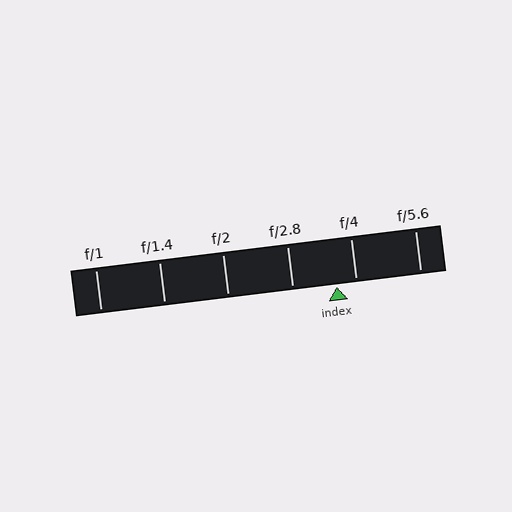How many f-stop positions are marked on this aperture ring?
There are 6 f-stop positions marked.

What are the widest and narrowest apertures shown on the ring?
The widest aperture shown is f/1 and the narrowest is f/5.6.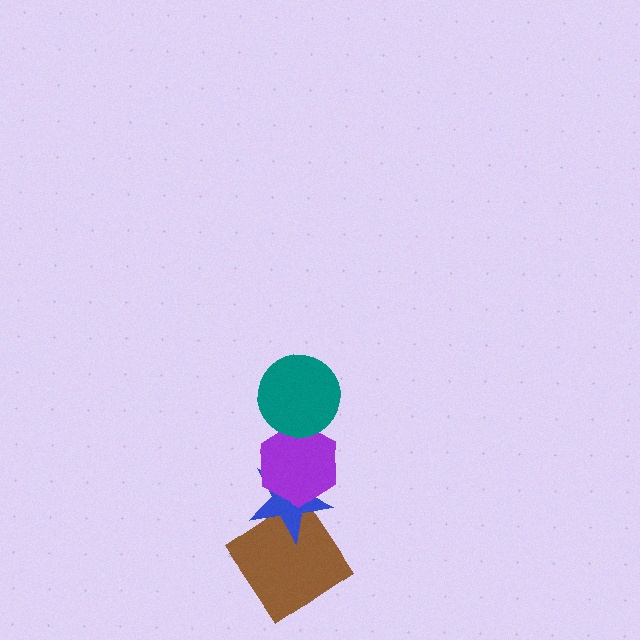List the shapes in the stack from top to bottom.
From top to bottom: the teal circle, the purple hexagon, the blue star, the brown diamond.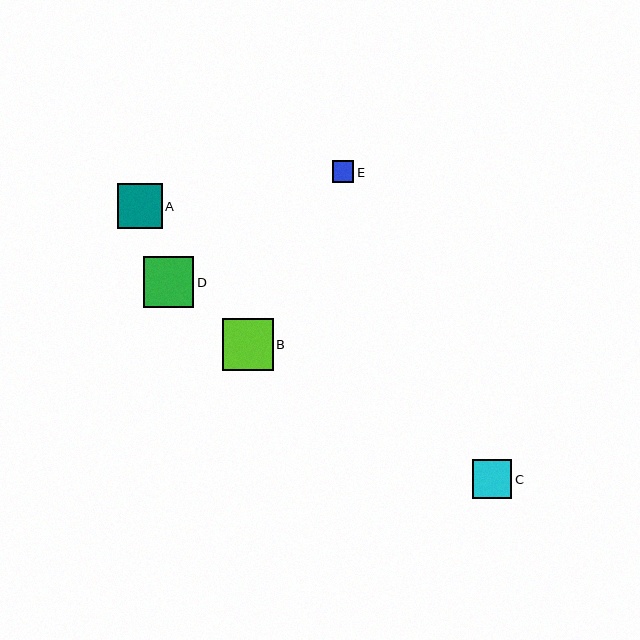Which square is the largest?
Square B is the largest with a size of approximately 51 pixels.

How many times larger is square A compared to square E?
Square A is approximately 2.1 times the size of square E.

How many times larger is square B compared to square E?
Square B is approximately 2.4 times the size of square E.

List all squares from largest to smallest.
From largest to smallest: B, D, A, C, E.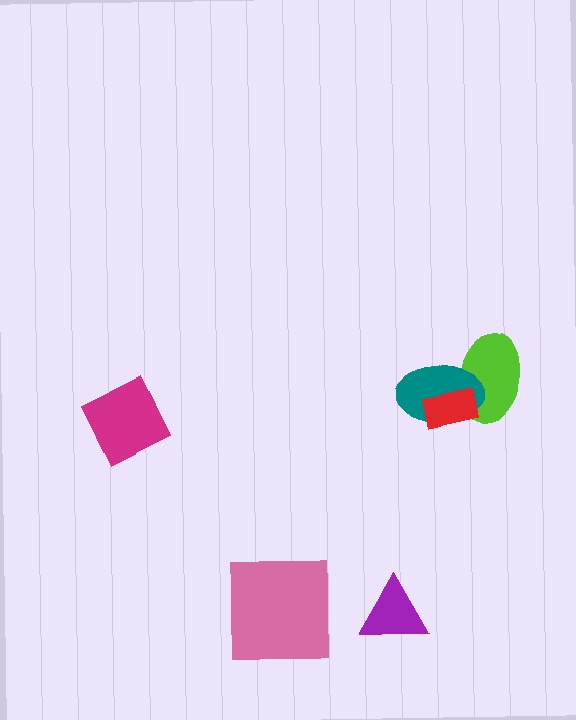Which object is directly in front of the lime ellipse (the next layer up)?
The teal ellipse is directly in front of the lime ellipse.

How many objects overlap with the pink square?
0 objects overlap with the pink square.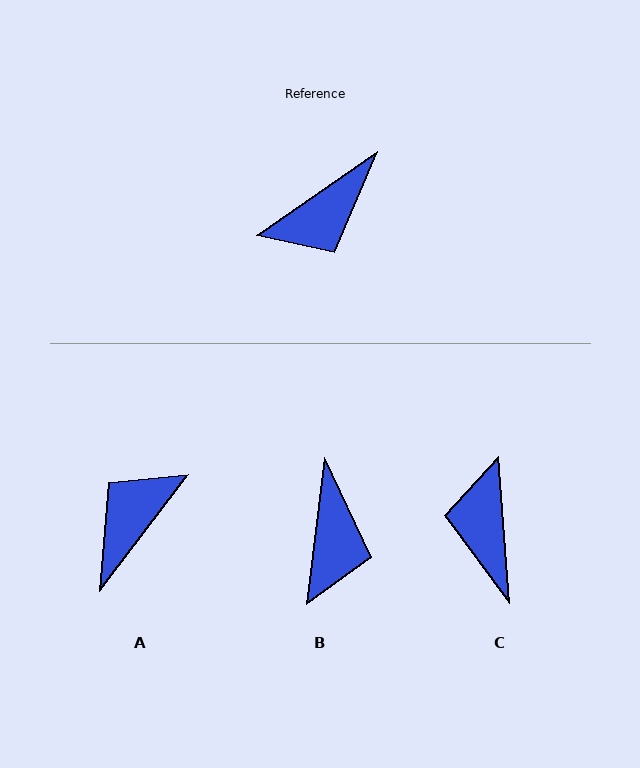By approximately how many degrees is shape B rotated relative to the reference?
Approximately 48 degrees counter-clockwise.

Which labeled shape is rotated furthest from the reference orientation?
A, about 162 degrees away.